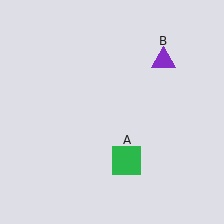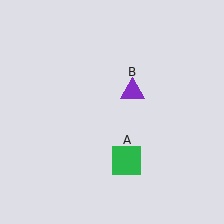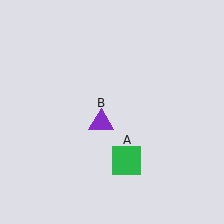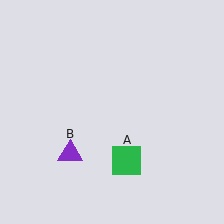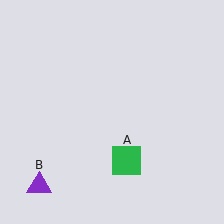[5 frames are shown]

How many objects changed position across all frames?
1 object changed position: purple triangle (object B).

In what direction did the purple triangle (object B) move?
The purple triangle (object B) moved down and to the left.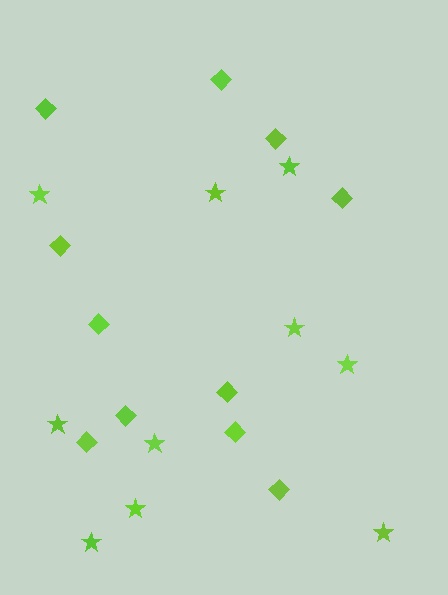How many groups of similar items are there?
There are 2 groups: one group of diamonds (11) and one group of stars (10).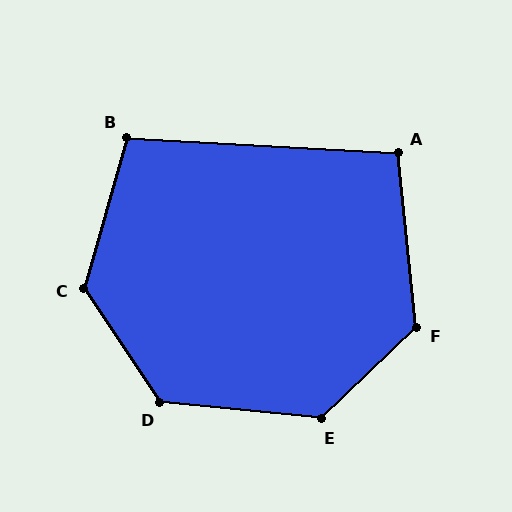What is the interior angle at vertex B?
Approximately 103 degrees (obtuse).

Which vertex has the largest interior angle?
C, at approximately 130 degrees.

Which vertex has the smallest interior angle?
A, at approximately 99 degrees.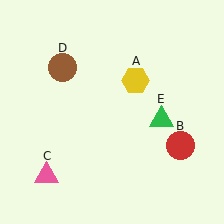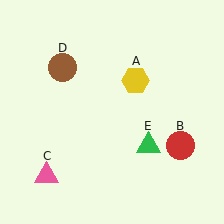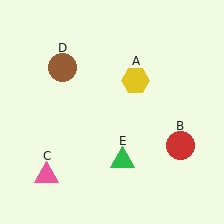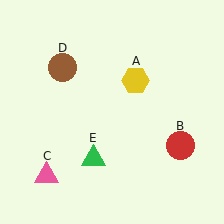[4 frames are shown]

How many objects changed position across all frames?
1 object changed position: green triangle (object E).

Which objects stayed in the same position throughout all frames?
Yellow hexagon (object A) and red circle (object B) and pink triangle (object C) and brown circle (object D) remained stationary.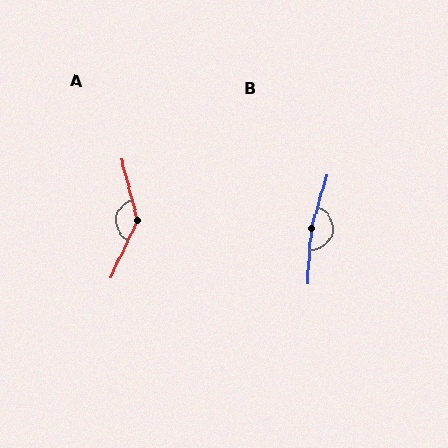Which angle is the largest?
B, at approximately 167 degrees.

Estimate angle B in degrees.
Approximately 167 degrees.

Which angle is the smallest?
A, at approximately 141 degrees.